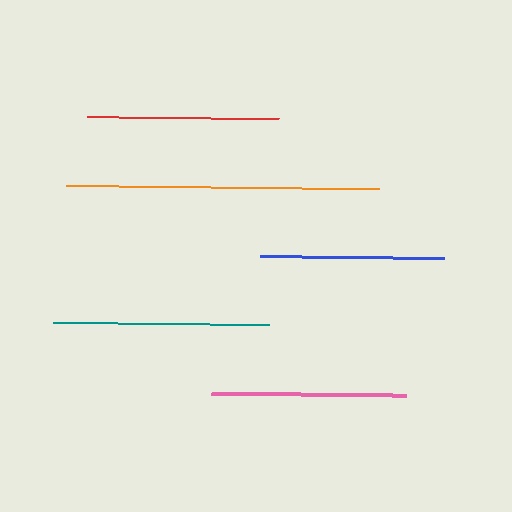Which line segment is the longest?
The orange line is the longest at approximately 313 pixels.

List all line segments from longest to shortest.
From longest to shortest: orange, teal, pink, red, blue.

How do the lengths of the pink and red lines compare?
The pink and red lines are approximately the same length.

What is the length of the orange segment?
The orange segment is approximately 313 pixels long.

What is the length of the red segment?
The red segment is approximately 192 pixels long.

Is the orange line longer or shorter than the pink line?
The orange line is longer than the pink line.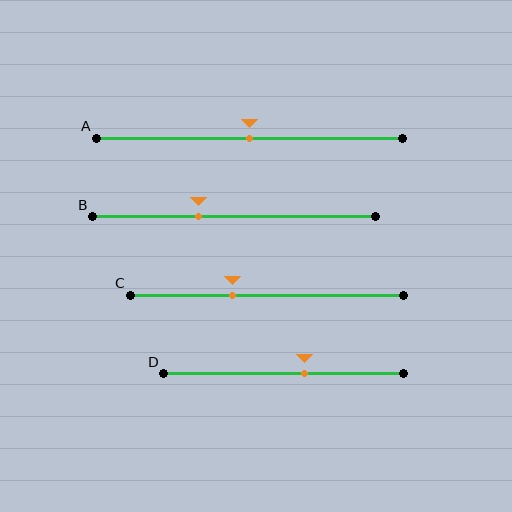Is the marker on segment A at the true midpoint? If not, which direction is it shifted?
Yes, the marker on segment A is at the true midpoint.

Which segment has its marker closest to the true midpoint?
Segment A has its marker closest to the true midpoint.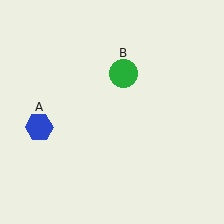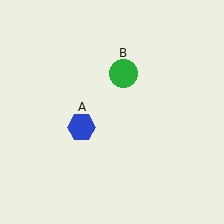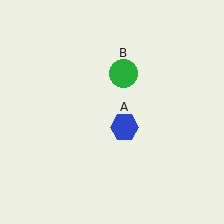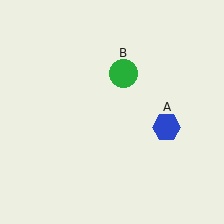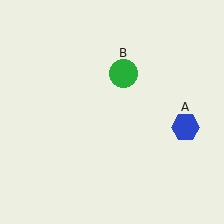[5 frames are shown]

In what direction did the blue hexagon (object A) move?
The blue hexagon (object A) moved right.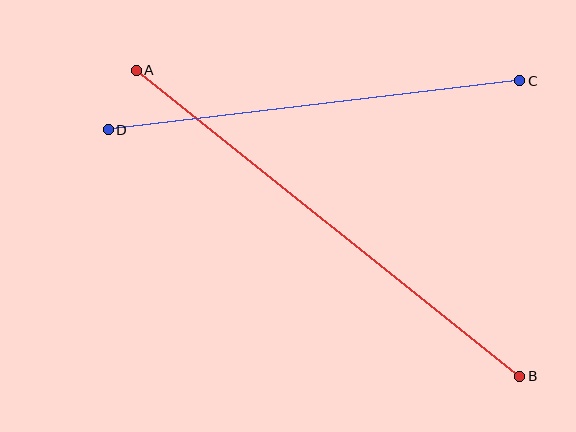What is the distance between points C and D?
The distance is approximately 414 pixels.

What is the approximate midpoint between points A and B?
The midpoint is at approximately (328, 223) pixels.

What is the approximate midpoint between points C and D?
The midpoint is at approximately (314, 105) pixels.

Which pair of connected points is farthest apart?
Points A and B are farthest apart.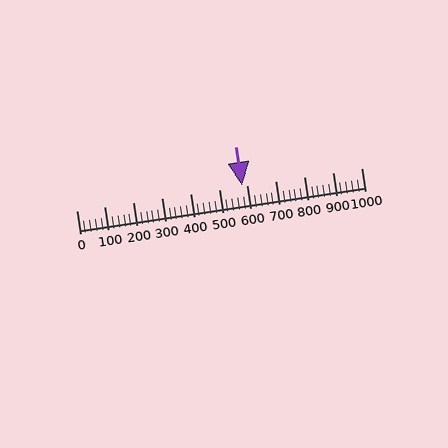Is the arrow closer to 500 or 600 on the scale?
The arrow is closer to 600.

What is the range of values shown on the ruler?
The ruler shows values from 0 to 1000.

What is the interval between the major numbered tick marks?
The major tick marks are spaced 100 units apart.